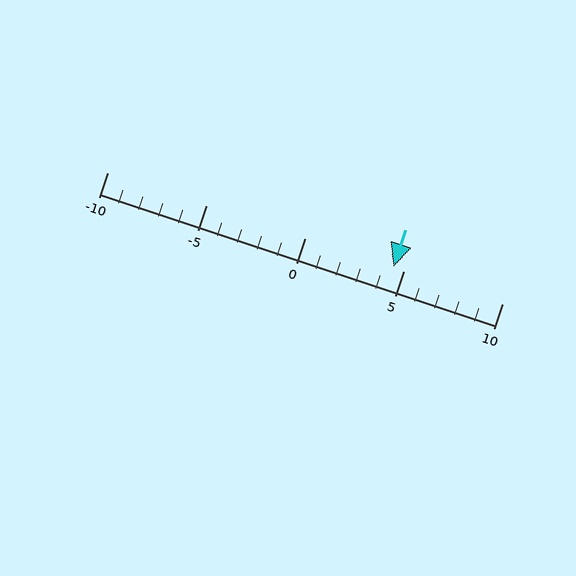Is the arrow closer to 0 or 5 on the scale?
The arrow is closer to 5.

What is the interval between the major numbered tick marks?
The major tick marks are spaced 5 units apart.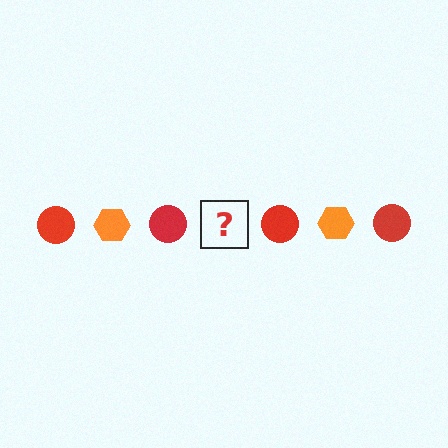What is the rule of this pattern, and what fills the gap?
The rule is that the pattern alternates between red circle and orange hexagon. The gap should be filled with an orange hexagon.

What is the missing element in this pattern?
The missing element is an orange hexagon.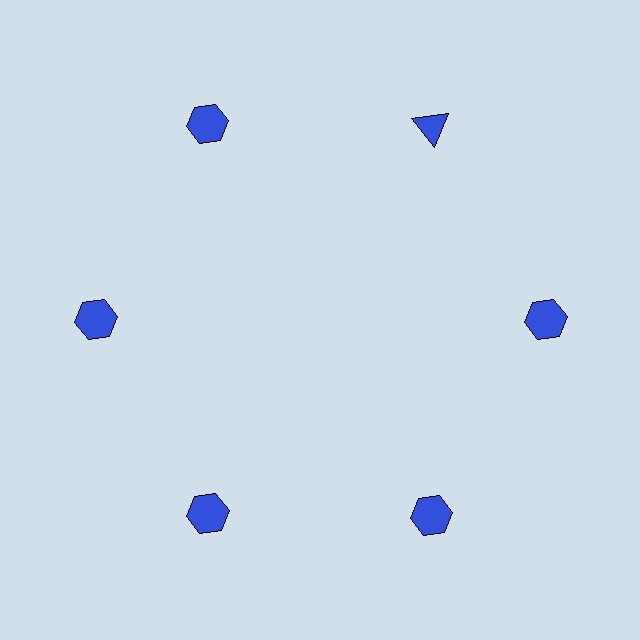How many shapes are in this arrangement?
There are 6 shapes arranged in a ring pattern.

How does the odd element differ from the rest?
It has a different shape: triangle instead of hexagon.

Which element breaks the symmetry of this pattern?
The blue triangle at roughly the 1 o'clock position breaks the symmetry. All other shapes are blue hexagons.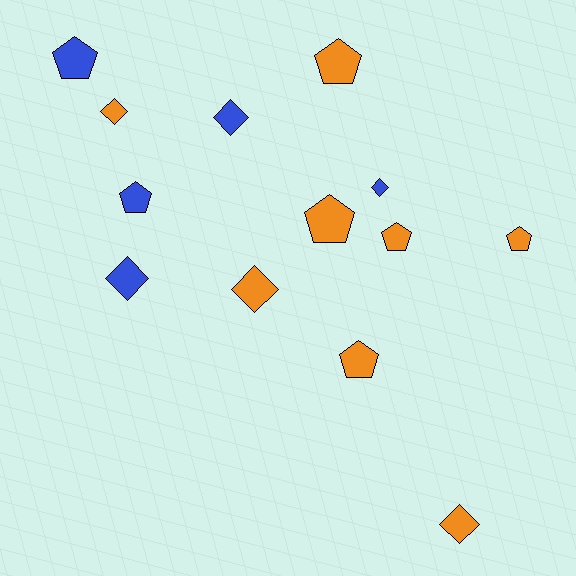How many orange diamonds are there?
There are 3 orange diamonds.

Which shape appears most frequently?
Pentagon, with 7 objects.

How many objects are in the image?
There are 13 objects.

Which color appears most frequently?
Orange, with 8 objects.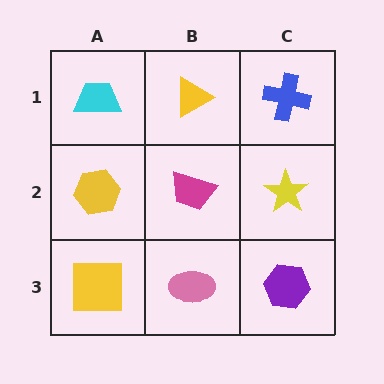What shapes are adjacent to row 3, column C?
A yellow star (row 2, column C), a pink ellipse (row 3, column B).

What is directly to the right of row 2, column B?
A yellow star.